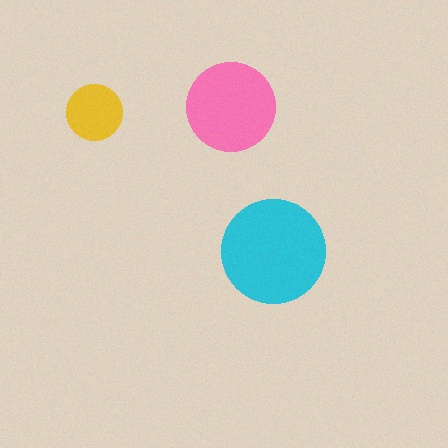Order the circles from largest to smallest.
the cyan one, the pink one, the yellow one.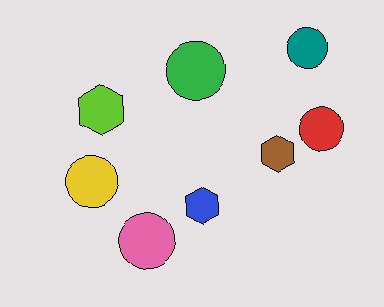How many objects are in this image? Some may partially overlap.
There are 8 objects.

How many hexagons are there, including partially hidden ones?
There are 3 hexagons.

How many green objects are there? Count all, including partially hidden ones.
There is 1 green object.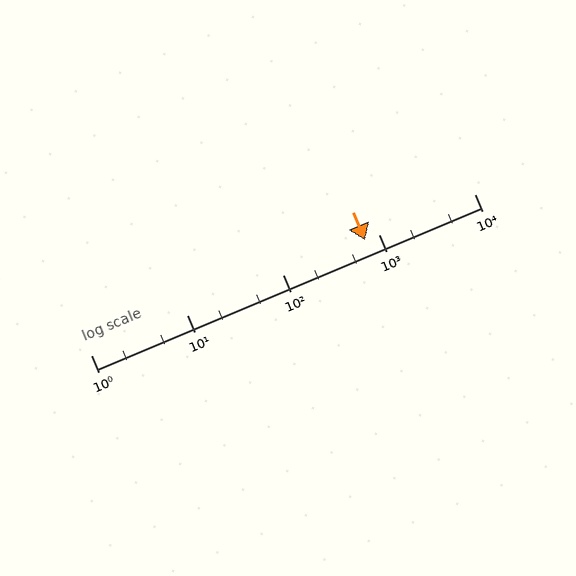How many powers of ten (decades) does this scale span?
The scale spans 4 decades, from 1 to 10000.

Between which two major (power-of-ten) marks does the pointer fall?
The pointer is between 100 and 1000.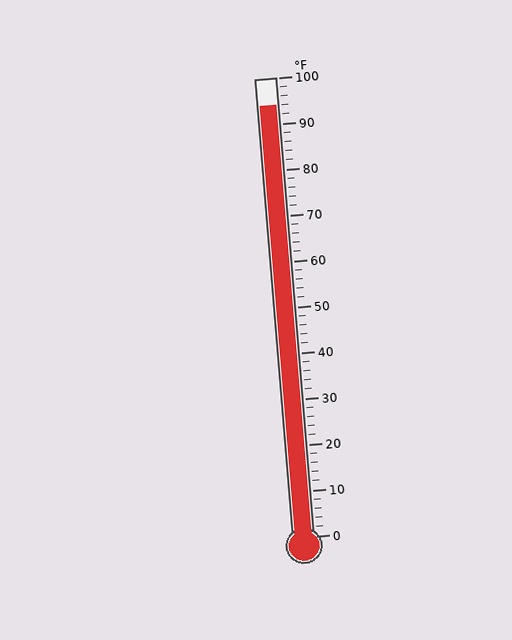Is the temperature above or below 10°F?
The temperature is above 10°F.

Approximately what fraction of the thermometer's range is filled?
The thermometer is filled to approximately 95% of its range.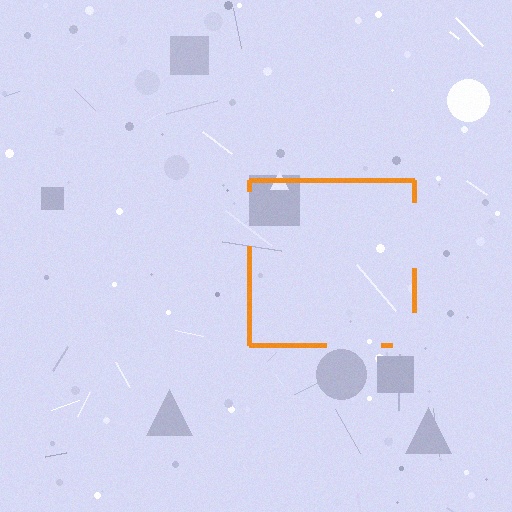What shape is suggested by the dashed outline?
The dashed outline suggests a square.